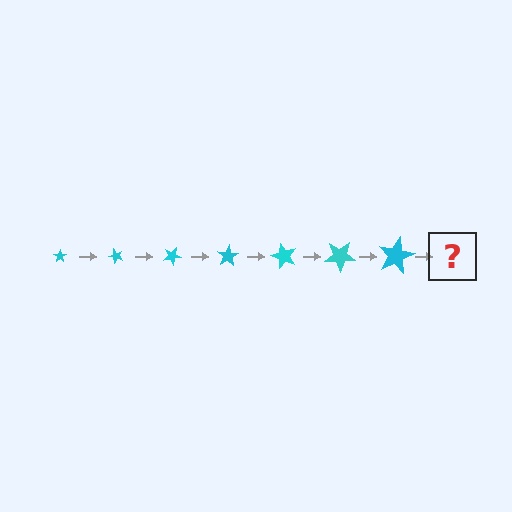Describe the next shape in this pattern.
It should be a star, larger than the previous one and rotated 350 degrees from the start.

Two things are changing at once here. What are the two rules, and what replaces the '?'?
The two rules are that the star grows larger each step and it rotates 50 degrees each step. The '?' should be a star, larger than the previous one and rotated 350 degrees from the start.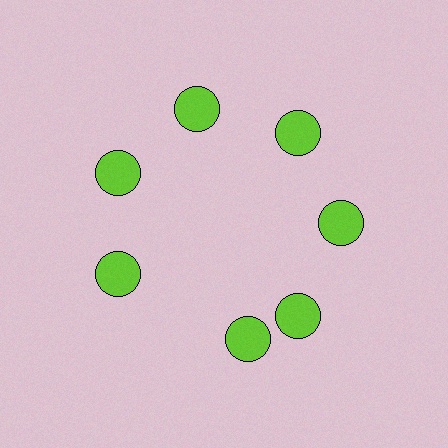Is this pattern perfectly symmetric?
No. The 7 lime circles are arranged in a ring, but one element near the 6 o'clock position is rotated out of alignment along the ring, breaking the 7-fold rotational symmetry.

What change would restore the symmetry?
The symmetry would be restored by rotating it back into even spacing with its neighbors so that all 7 circles sit at equal angles and equal distance from the center.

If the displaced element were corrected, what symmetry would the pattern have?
It would have 7-fold rotational symmetry — the pattern would map onto itself every 51 degrees.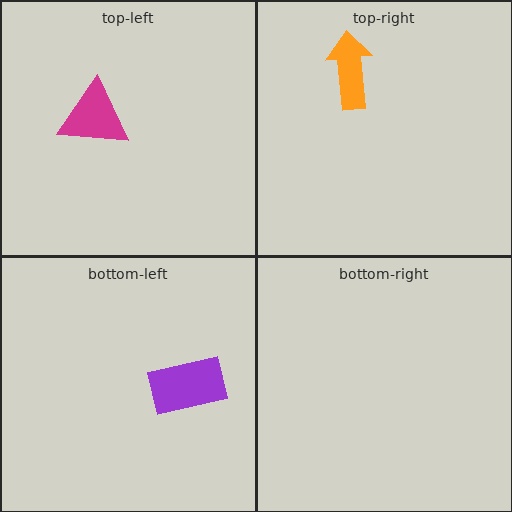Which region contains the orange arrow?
The top-right region.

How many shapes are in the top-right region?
1.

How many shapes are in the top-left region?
1.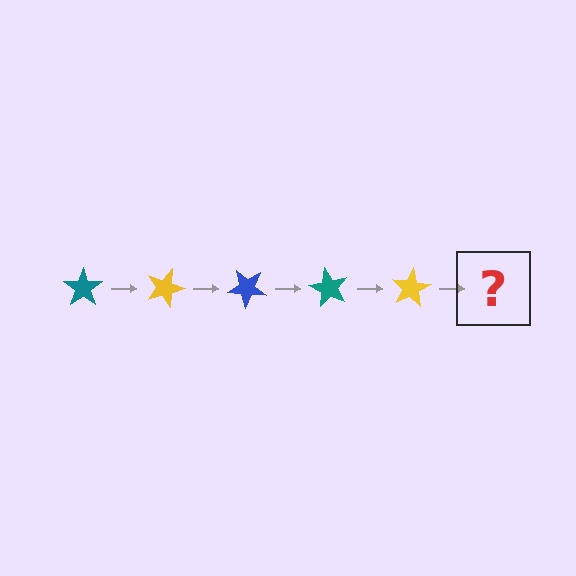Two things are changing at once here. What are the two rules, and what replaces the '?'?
The two rules are that it rotates 20 degrees each step and the color cycles through teal, yellow, and blue. The '?' should be a blue star, rotated 100 degrees from the start.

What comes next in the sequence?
The next element should be a blue star, rotated 100 degrees from the start.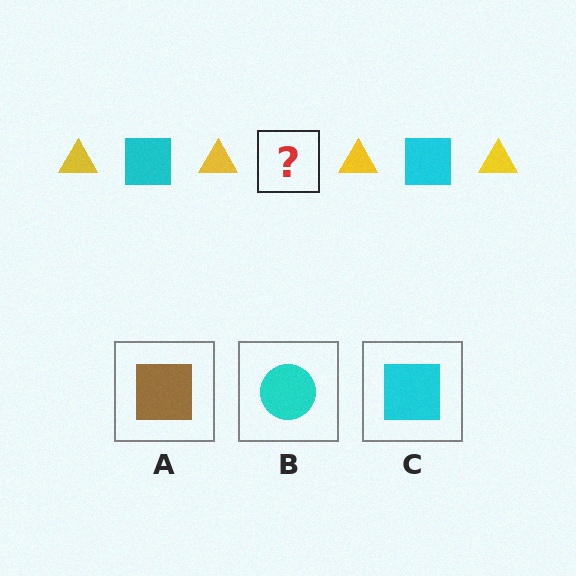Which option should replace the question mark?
Option C.